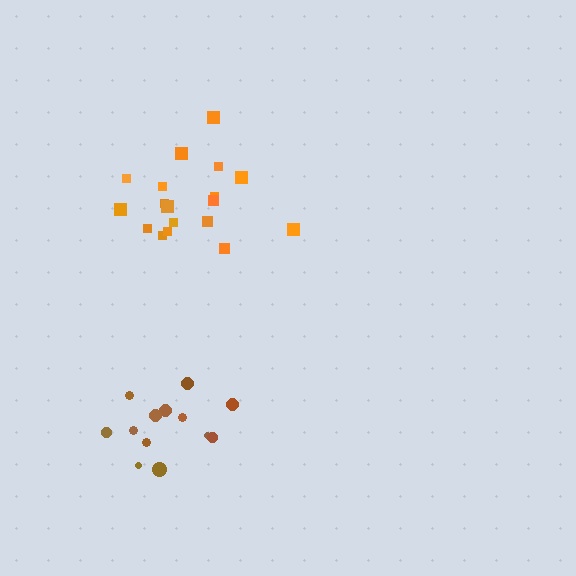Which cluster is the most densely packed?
Brown.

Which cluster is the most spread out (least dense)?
Orange.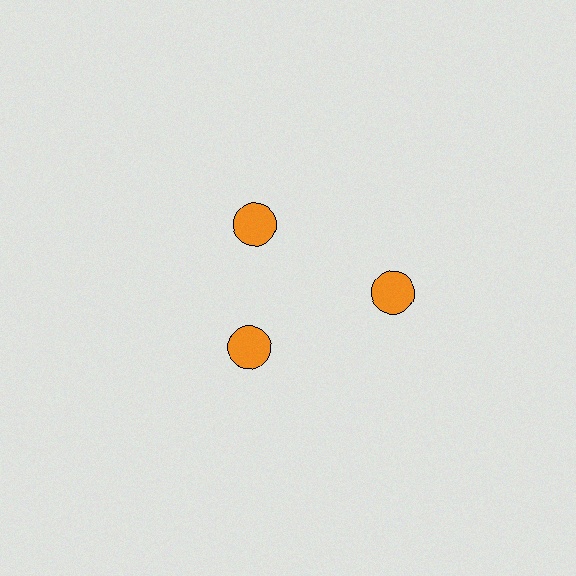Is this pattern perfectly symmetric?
No. The 3 orange circles are arranged in a ring, but one element near the 3 o'clock position is pushed outward from the center, breaking the 3-fold rotational symmetry.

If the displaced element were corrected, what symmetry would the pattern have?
It would have 3-fold rotational symmetry — the pattern would map onto itself every 120 degrees.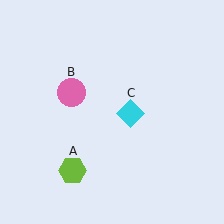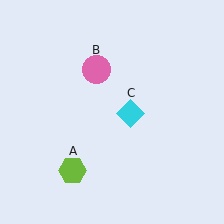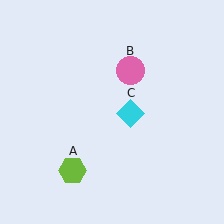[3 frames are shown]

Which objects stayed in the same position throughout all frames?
Lime hexagon (object A) and cyan diamond (object C) remained stationary.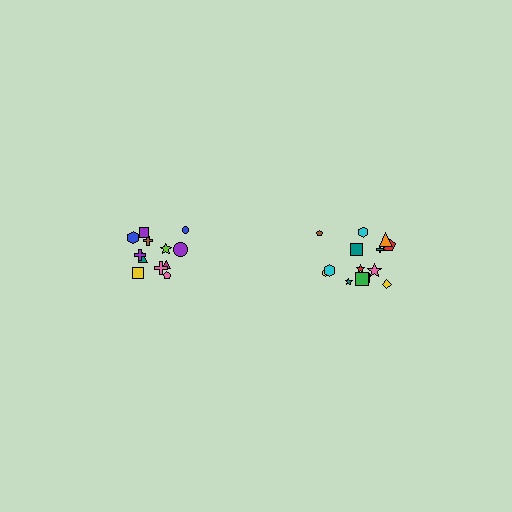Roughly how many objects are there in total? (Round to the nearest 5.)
Roughly 25 objects in total.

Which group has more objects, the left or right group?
The right group.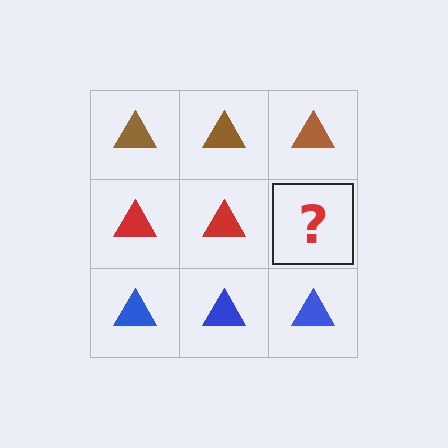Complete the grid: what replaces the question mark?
The question mark should be replaced with a red triangle.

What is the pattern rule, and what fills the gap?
The rule is that each row has a consistent color. The gap should be filled with a red triangle.